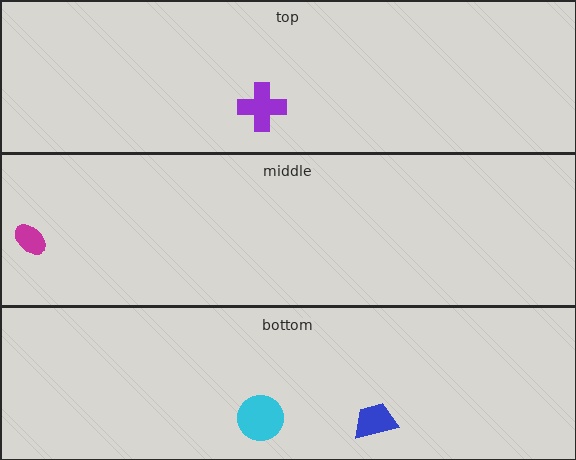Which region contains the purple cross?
The top region.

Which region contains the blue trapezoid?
The bottom region.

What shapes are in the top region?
The purple cross.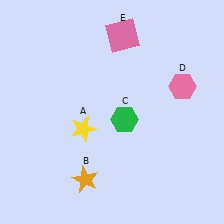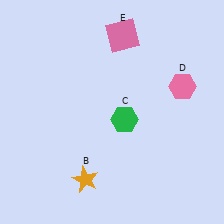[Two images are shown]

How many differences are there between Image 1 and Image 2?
There is 1 difference between the two images.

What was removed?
The yellow star (A) was removed in Image 2.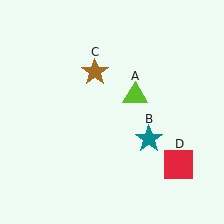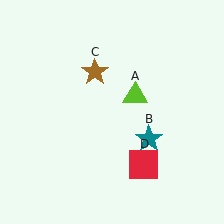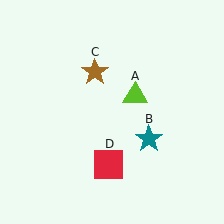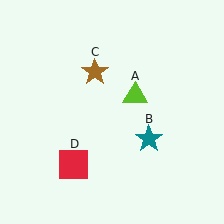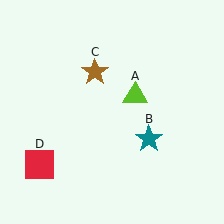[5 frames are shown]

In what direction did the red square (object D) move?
The red square (object D) moved left.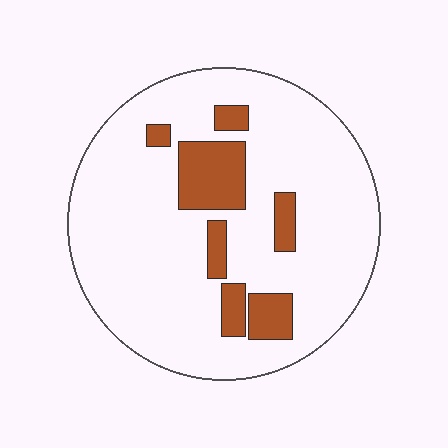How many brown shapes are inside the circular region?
7.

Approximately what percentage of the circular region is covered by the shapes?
Approximately 15%.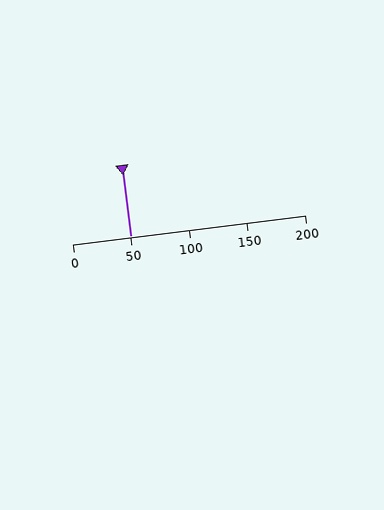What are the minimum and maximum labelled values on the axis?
The axis runs from 0 to 200.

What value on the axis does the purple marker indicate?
The marker indicates approximately 50.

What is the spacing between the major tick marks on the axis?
The major ticks are spaced 50 apart.